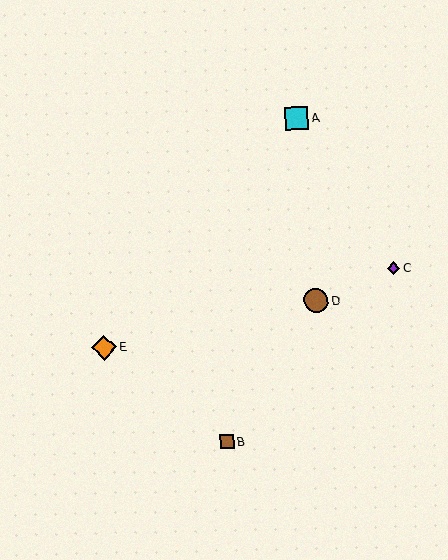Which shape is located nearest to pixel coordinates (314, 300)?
The brown circle (labeled D) at (316, 301) is nearest to that location.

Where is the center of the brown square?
The center of the brown square is at (227, 442).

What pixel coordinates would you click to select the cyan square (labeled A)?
Click at (297, 118) to select the cyan square A.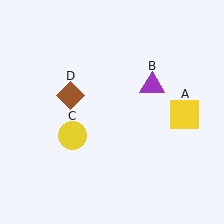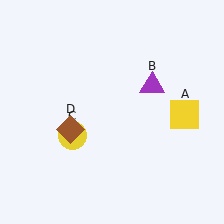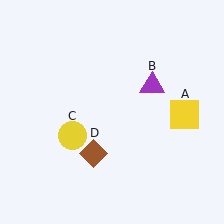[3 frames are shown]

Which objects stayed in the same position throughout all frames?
Yellow square (object A) and purple triangle (object B) and yellow circle (object C) remained stationary.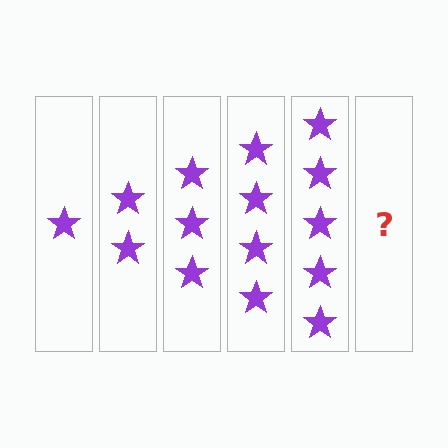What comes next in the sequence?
The next element should be 6 stars.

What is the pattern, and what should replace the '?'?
The pattern is that each step adds one more star. The '?' should be 6 stars.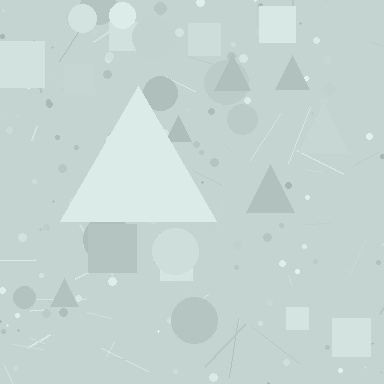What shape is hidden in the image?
A triangle is hidden in the image.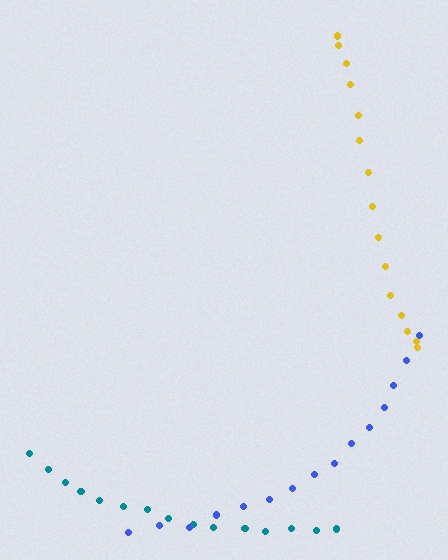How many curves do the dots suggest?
There are 3 distinct paths.